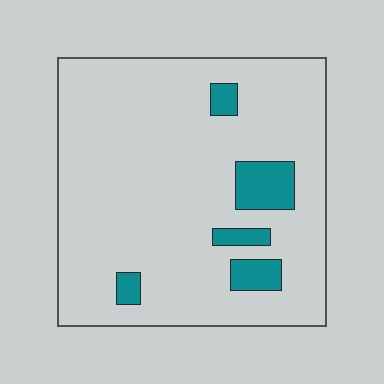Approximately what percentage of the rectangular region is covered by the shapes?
Approximately 10%.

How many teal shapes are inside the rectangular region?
5.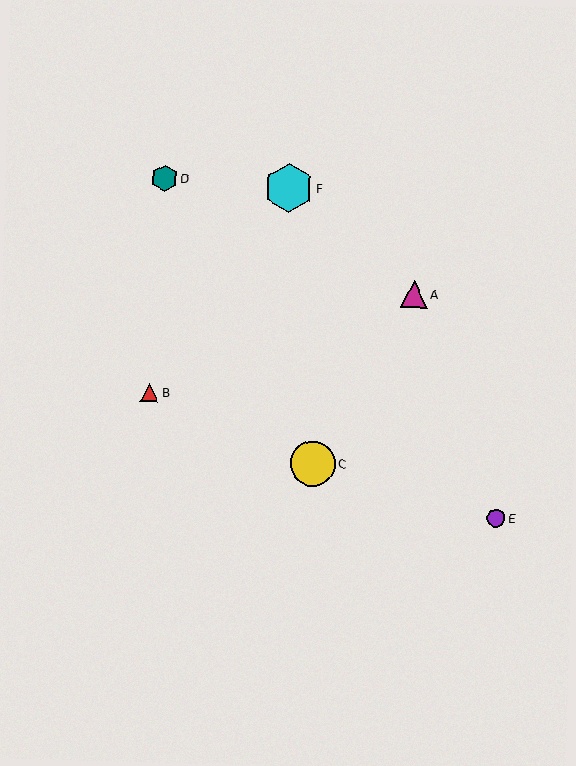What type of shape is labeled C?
Shape C is a yellow circle.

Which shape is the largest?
The cyan hexagon (labeled F) is the largest.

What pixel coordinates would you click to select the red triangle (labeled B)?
Click at (149, 393) to select the red triangle B.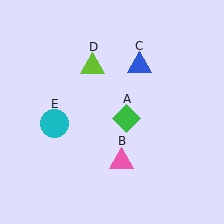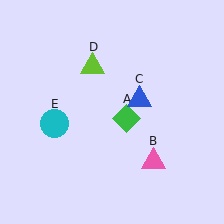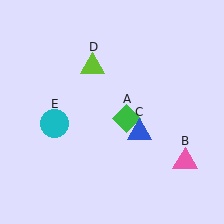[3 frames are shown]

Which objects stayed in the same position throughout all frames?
Green diamond (object A) and lime triangle (object D) and cyan circle (object E) remained stationary.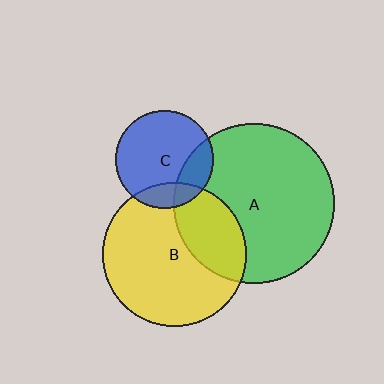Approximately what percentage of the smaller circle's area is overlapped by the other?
Approximately 20%.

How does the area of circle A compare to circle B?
Approximately 1.2 times.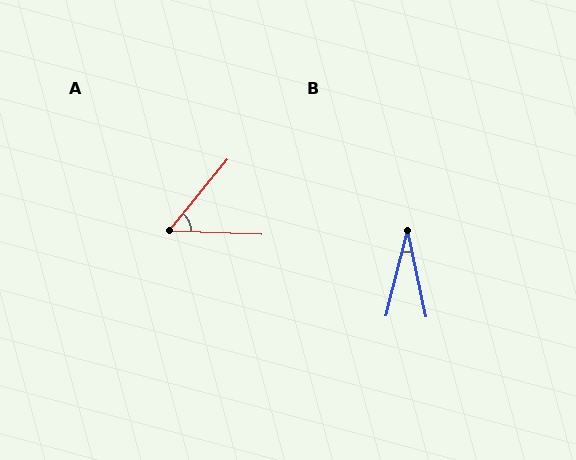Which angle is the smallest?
B, at approximately 26 degrees.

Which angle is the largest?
A, at approximately 53 degrees.